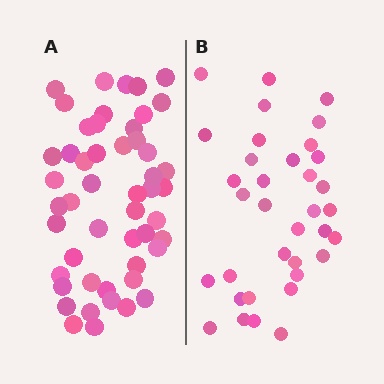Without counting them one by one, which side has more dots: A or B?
Region A (the left region) has more dots.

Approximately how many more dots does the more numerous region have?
Region A has approximately 15 more dots than region B.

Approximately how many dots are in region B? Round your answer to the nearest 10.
About 40 dots. (The exact count is 35, which rounds to 40.)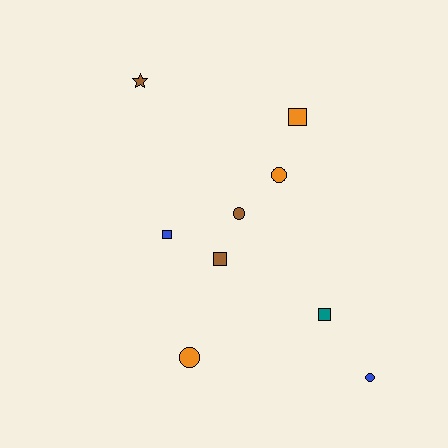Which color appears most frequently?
Brown, with 3 objects.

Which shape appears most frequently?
Square, with 4 objects.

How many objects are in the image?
There are 9 objects.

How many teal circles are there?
There are no teal circles.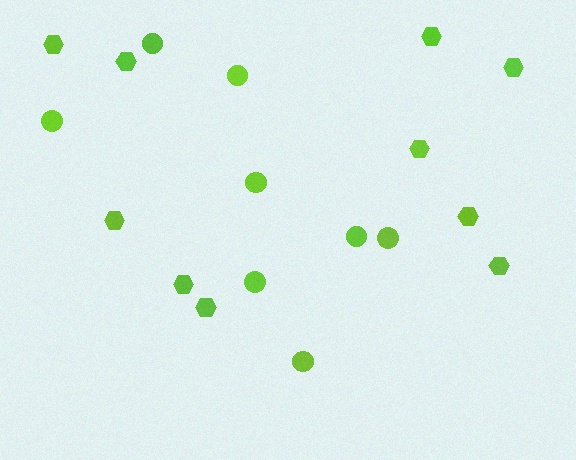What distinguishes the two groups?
There are 2 groups: one group of circles (8) and one group of hexagons (10).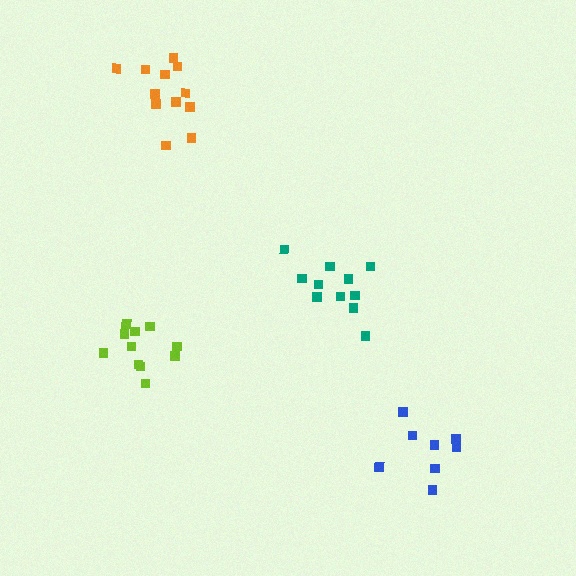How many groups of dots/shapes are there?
There are 4 groups.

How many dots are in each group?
Group 1: 9 dots, Group 2: 12 dots, Group 3: 11 dots, Group 4: 11 dots (43 total).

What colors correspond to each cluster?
The clusters are colored: blue, orange, lime, teal.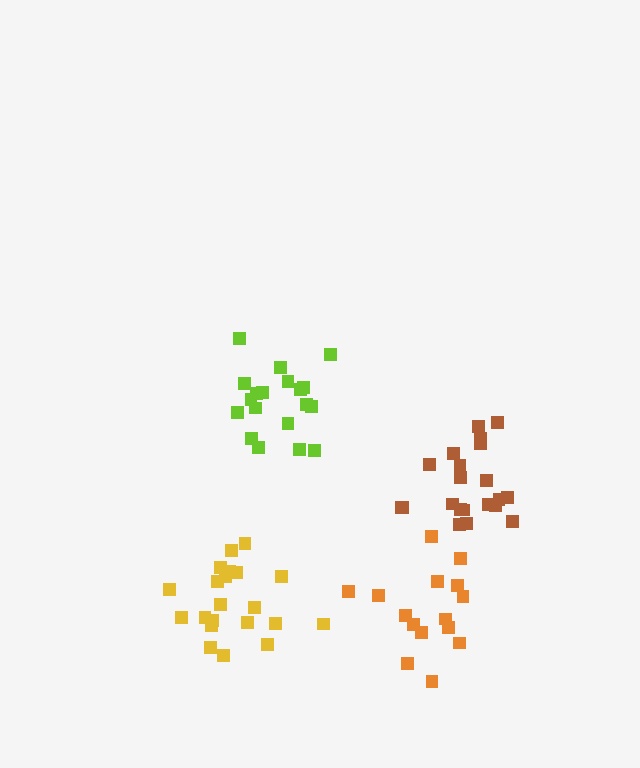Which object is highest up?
The lime cluster is topmost.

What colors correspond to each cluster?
The clusters are colored: brown, yellow, lime, orange.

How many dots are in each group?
Group 1: 21 dots, Group 2: 21 dots, Group 3: 19 dots, Group 4: 15 dots (76 total).